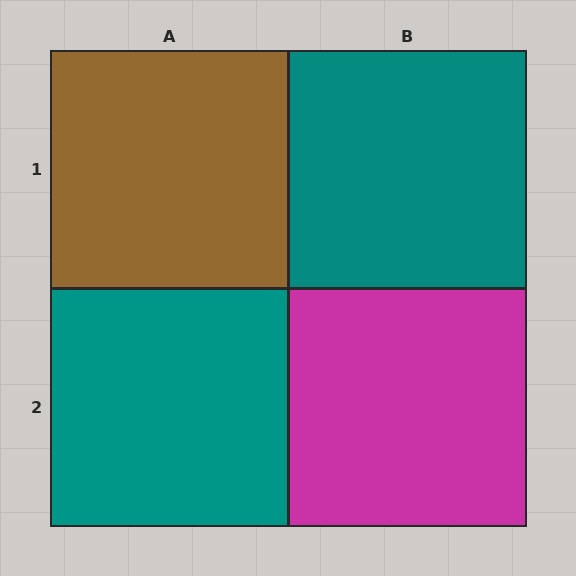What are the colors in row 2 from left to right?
Teal, magenta.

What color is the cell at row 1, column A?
Brown.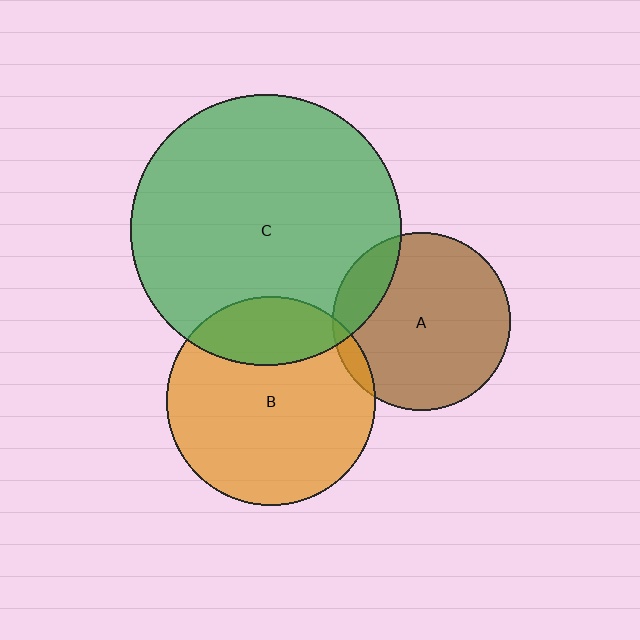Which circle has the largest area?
Circle C (green).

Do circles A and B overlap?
Yes.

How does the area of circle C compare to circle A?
Approximately 2.3 times.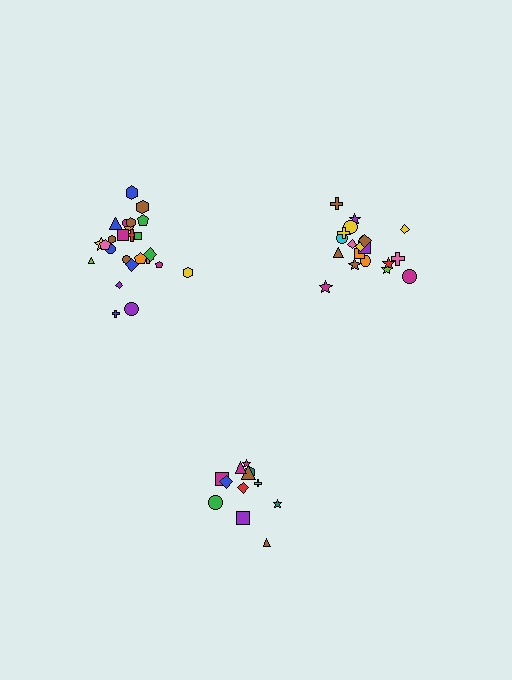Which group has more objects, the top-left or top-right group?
The top-left group.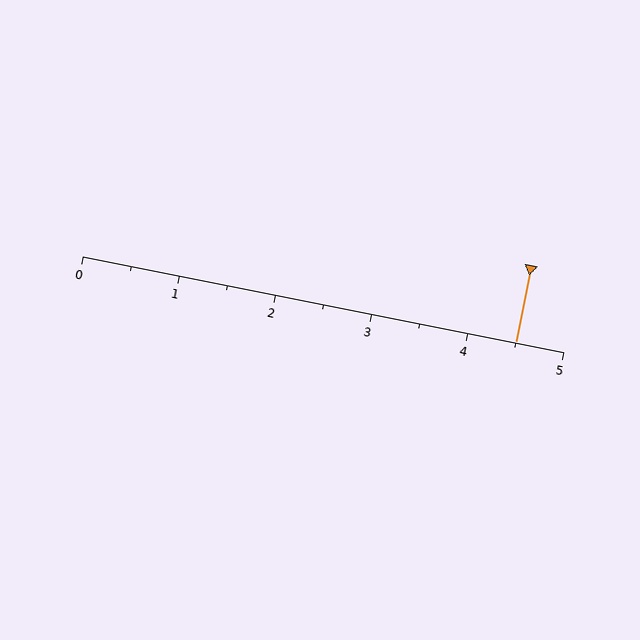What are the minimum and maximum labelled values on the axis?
The axis runs from 0 to 5.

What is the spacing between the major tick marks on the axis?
The major ticks are spaced 1 apart.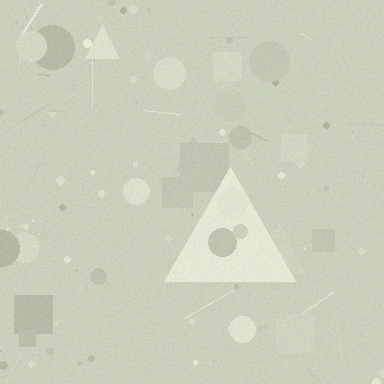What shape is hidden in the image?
A triangle is hidden in the image.